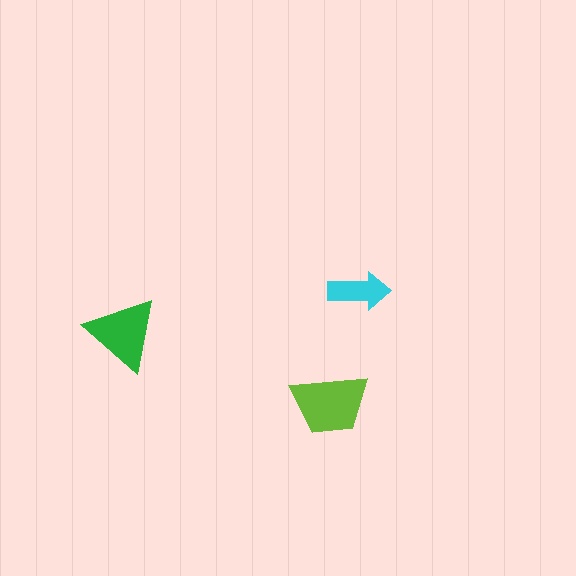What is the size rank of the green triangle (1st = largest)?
2nd.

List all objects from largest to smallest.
The lime trapezoid, the green triangle, the cyan arrow.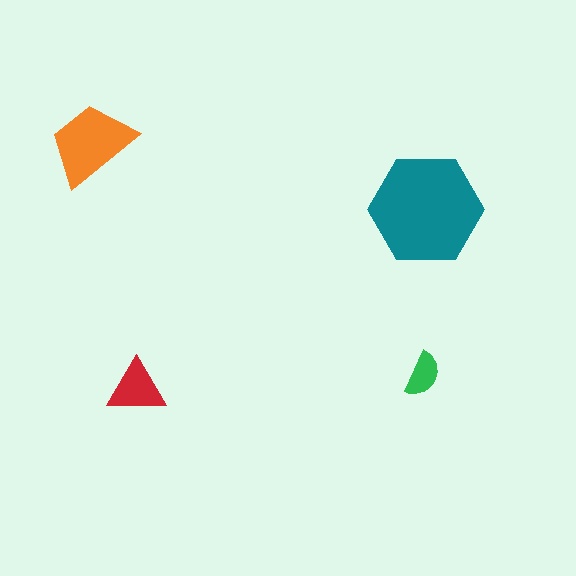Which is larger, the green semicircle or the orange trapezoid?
The orange trapezoid.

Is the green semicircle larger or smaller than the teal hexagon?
Smaller.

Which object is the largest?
The teal hexagon.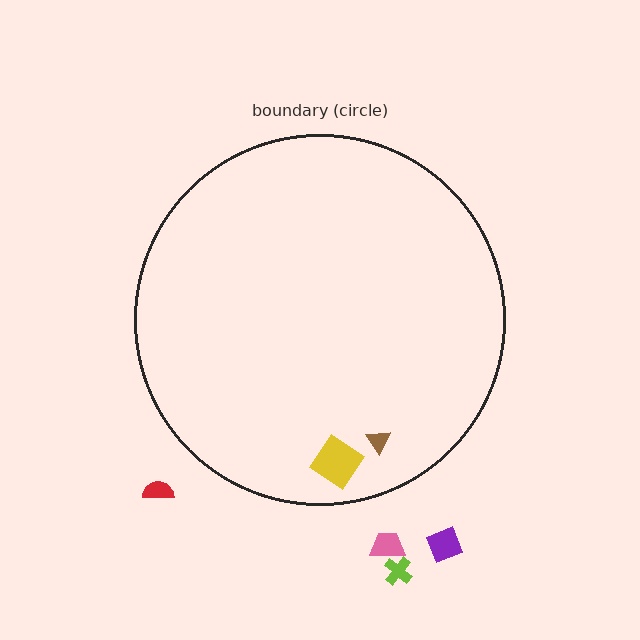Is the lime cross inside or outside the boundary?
Outside.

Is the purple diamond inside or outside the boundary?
Outside.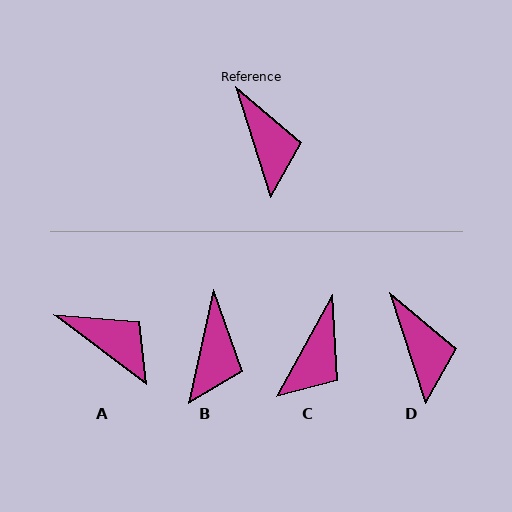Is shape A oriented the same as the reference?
No, it is off by about 35 degrees.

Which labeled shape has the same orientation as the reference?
D.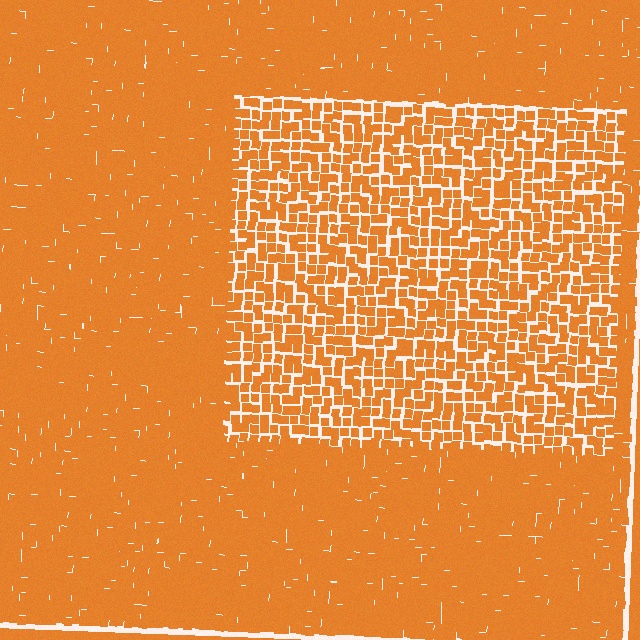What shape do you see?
I see a rectangle.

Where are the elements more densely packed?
The elements are more densely packed outside the rectangle boundary.